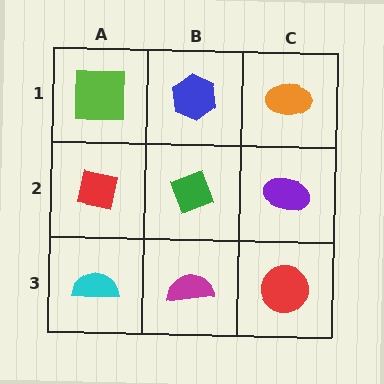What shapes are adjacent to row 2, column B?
A blue hexagon (row 1, column B), a magenta semicircle (row 3, column B), a red square (row 2, column A), a purple ellipse (row 2, column C).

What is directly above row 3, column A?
A red square.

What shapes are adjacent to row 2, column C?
An orange ellipse (row 1, column C), a red circle (row 3, column C), a green diamond (row 2, column B).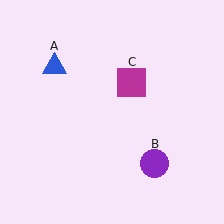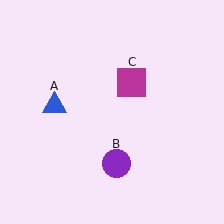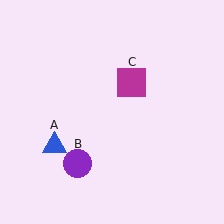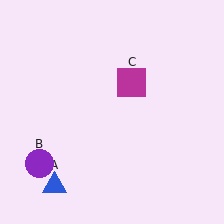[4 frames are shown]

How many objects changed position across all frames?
2 objects changed position: blue triangle (object A), purple circle (object B).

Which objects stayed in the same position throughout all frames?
Magenta square (object C) remained stationary.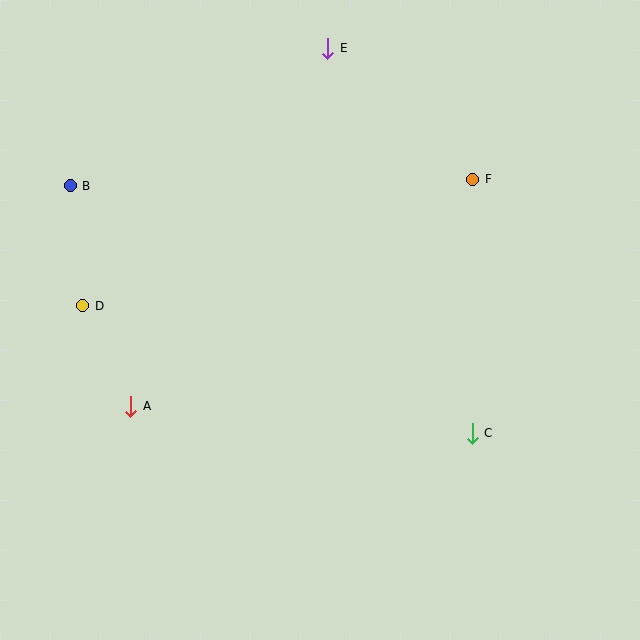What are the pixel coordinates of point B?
Point B is at (70, 186).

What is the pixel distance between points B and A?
The distance between B and A is 229 pixels.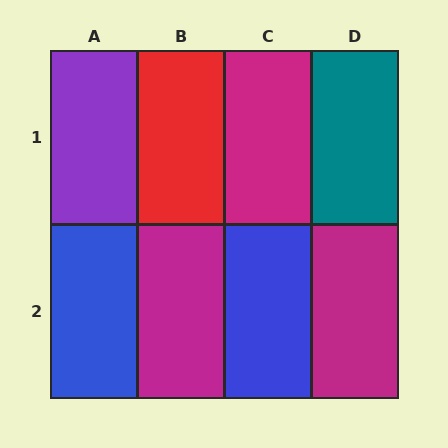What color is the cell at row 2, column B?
Magenta.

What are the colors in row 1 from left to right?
Purple, red, magenta, teal.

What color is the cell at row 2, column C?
Blue.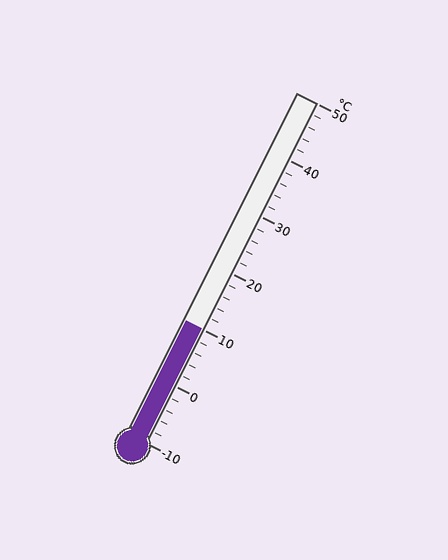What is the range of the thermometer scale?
The thermometer scale ranges from -10°C to 50°C.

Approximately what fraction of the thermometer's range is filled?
The thermometer is filled to approximately 35% of its range.